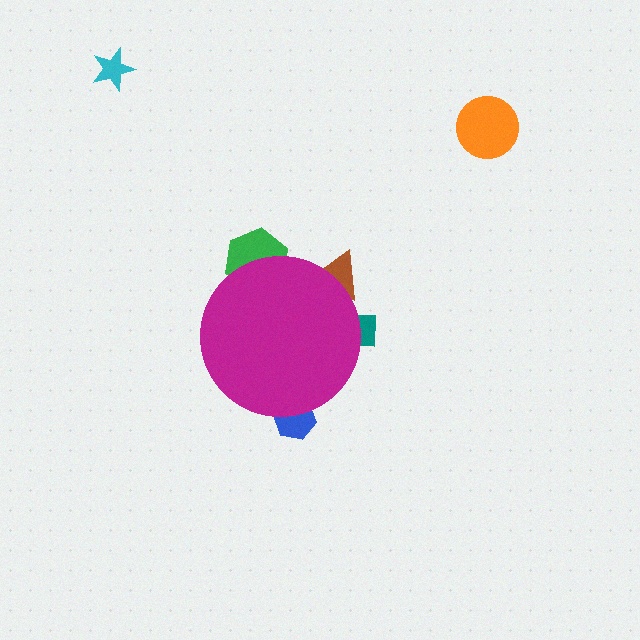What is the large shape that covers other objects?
A magenta circle.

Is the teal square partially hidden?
Yes, the teal square is partially hidden behind the magenta circle.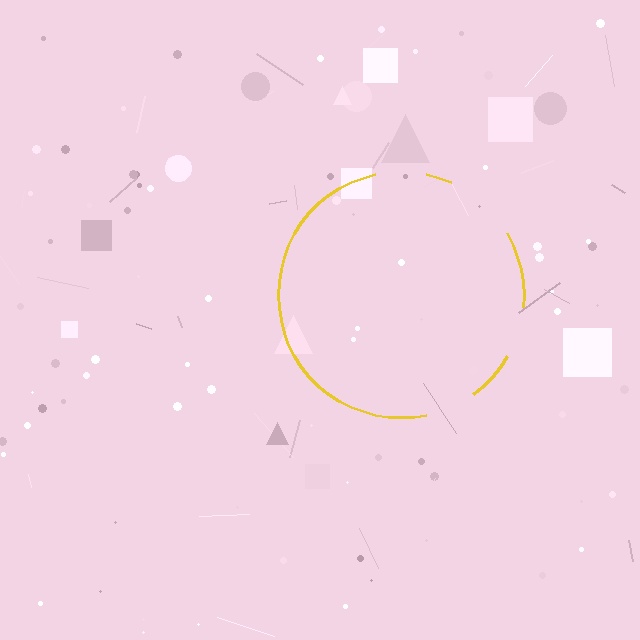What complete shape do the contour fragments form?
The contour fragments form a circle.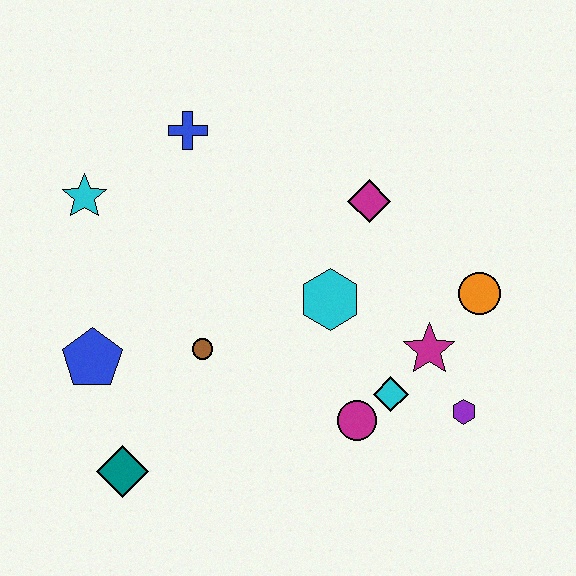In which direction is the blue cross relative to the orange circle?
The blue cross is to the left of the orange circle.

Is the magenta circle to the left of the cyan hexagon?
No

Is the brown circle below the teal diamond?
No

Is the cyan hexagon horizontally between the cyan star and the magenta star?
Yes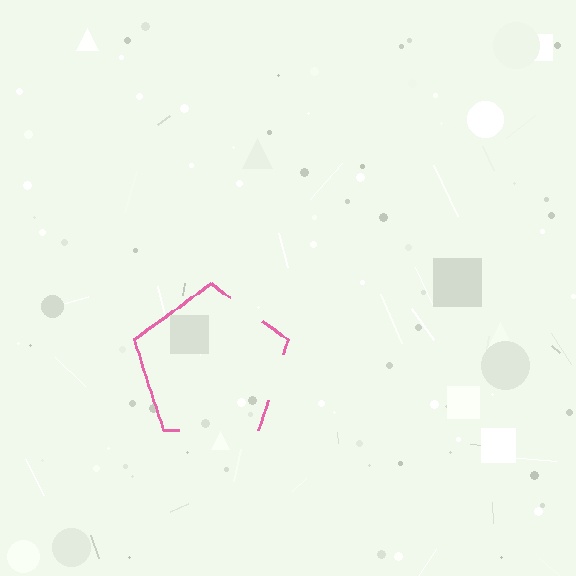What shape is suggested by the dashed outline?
The dashed outline suggests a pentagon.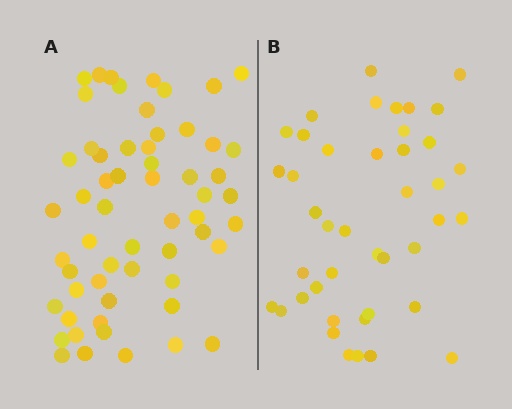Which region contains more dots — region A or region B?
Region A (the left region) has more dots.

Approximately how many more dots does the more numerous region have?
Region A has approximately 15 more dots than region B.